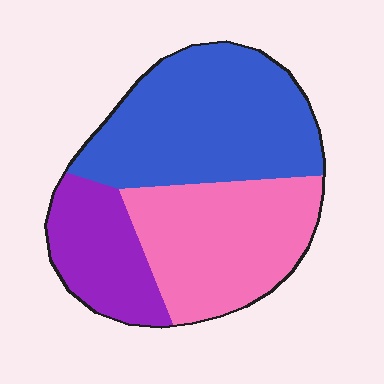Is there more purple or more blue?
Blue.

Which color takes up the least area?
Purple, at roughly 20%.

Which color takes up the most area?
Blue, at roughly 45%.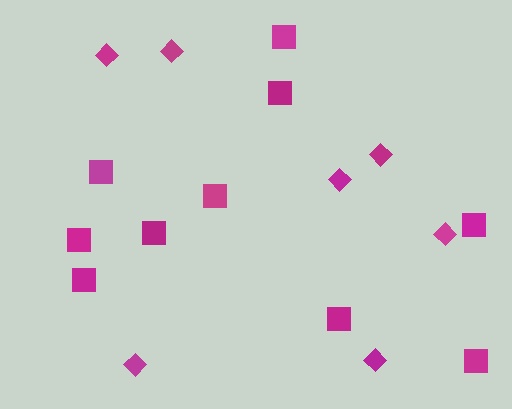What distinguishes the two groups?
There are 2 groups: one group of squares (10) and one group of diamonds (7).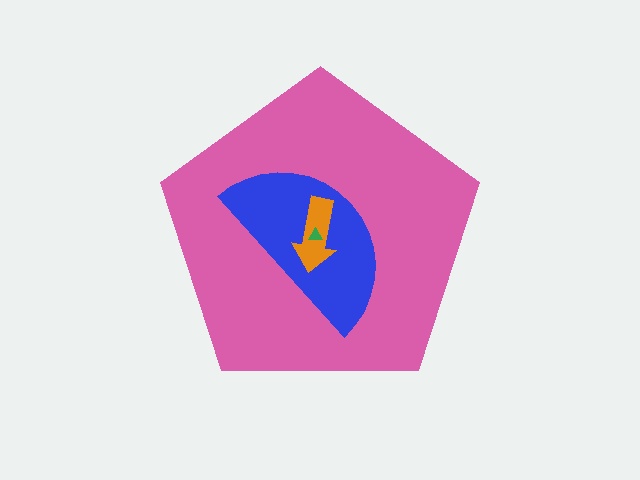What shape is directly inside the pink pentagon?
The blue semicircle.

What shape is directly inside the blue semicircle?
The orange arrow.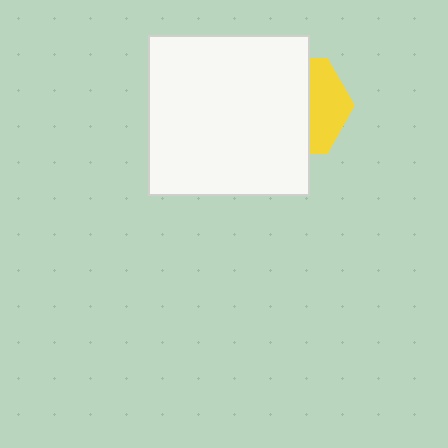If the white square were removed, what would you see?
You would see the complete yellow hexagon.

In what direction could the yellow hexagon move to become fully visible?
The yellow hexagon could move right. That would shift it out from behind the white square entirely.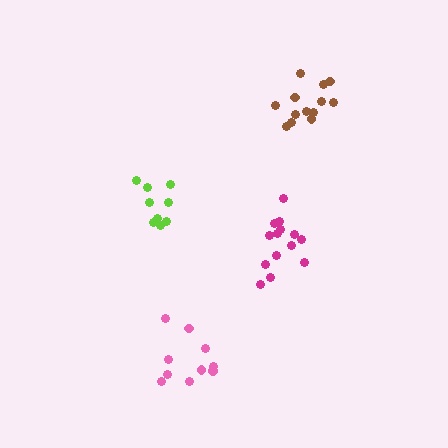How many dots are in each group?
Group 1: 10 dots, Group 2: 14 dots, Group 3: 9 dots, Group 4: 13 dots (46 total).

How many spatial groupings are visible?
There are 4 spatial groupings.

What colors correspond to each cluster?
The clusters are colored: pink, magenta, lime, brown.